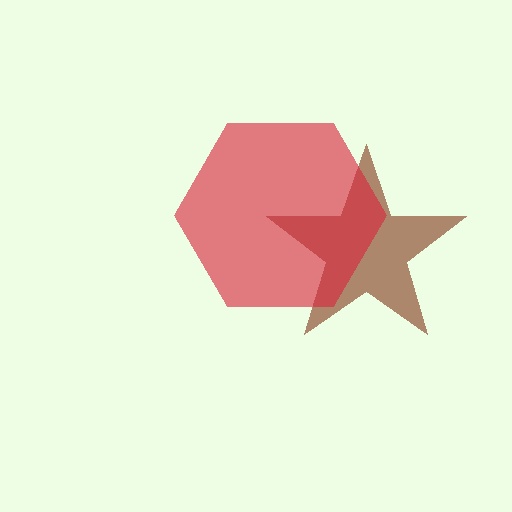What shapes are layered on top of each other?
The layered shapes are: a brown star, a red hexagon.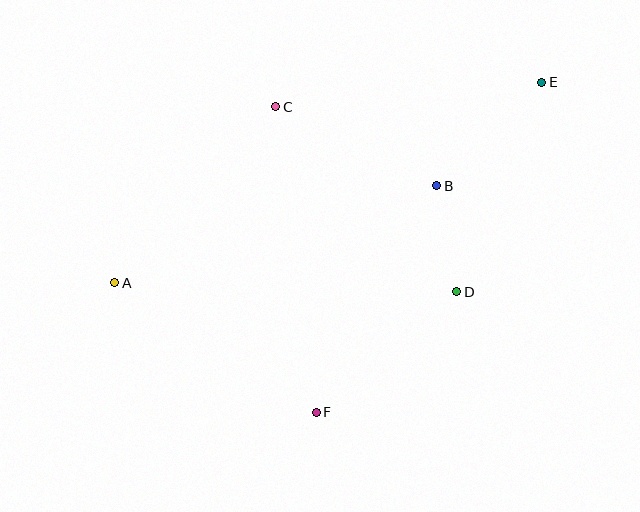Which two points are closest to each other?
Points B and D are closest to each other.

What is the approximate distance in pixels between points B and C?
The distance between B and C is approximately 180 pixels.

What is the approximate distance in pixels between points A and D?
The distance between A and D is approximately 342 pixels.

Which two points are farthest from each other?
Points A and E are farthest from each other.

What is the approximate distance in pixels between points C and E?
The distance between C and E is approximately 267 pixels.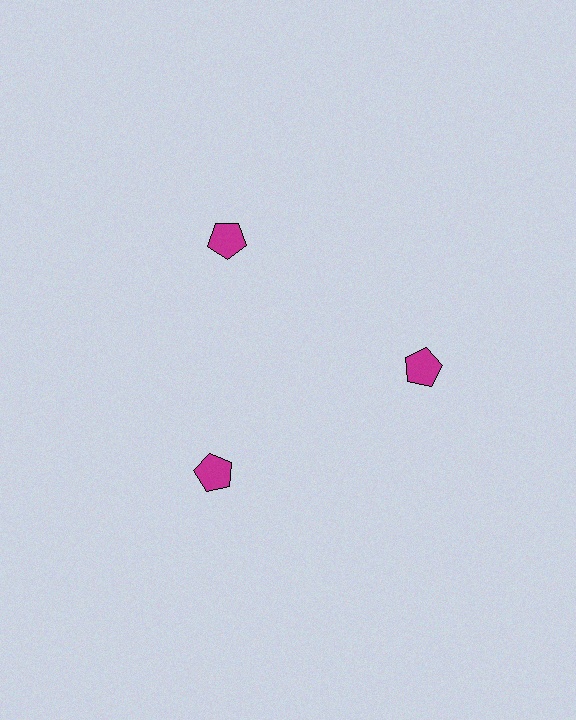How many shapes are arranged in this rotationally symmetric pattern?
There are 3 shapes, arranged in 3 groups of 1.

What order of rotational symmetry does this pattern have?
This pattern has 3-fold rotational symmetry.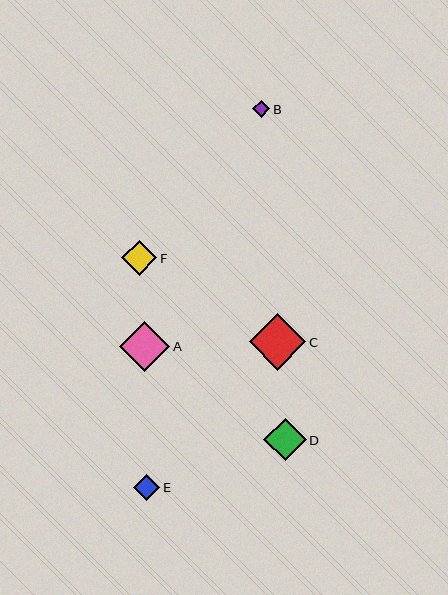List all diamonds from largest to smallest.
From largest to smallest: C, A, D, F, E, B.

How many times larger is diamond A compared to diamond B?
Diamond A is approximately 2.9 times the size of diamond B.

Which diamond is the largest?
Diamond C is the largest with a size of approximately 56 pixels.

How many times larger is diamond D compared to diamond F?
Diamond D is approximately 1.2 times the size of diamond F.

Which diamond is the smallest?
Diamond B is the smallest with a size of approximately 17 pixels.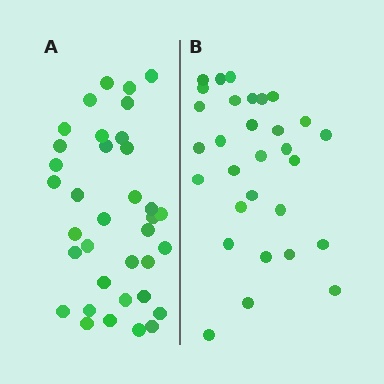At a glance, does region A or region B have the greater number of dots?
Region A (the left region) has more dots.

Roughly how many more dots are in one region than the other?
Region A has about 6 more dots than region B.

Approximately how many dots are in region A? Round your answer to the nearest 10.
About 40 dots. (The exact count is 36, which rounds to 40.)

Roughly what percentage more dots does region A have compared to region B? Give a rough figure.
About 20% more.